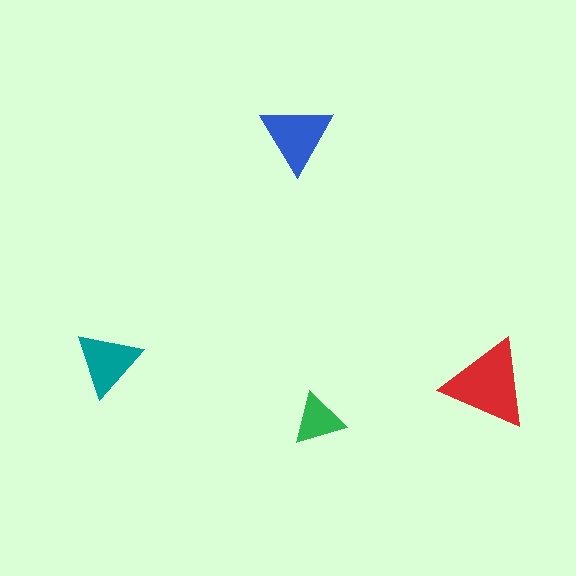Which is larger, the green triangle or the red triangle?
The red one.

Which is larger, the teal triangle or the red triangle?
The red one.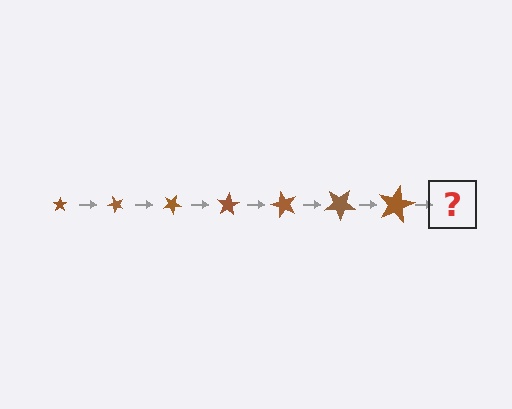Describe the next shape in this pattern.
It should be a star, larger than the previous one and rotated 350 degrees from the start.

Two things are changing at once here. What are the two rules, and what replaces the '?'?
The two rules are that the star grows larger each step and it rotates 50 degrees each step. The '?' should be a star, larger than the previous one and rotated 350 degrees from the start.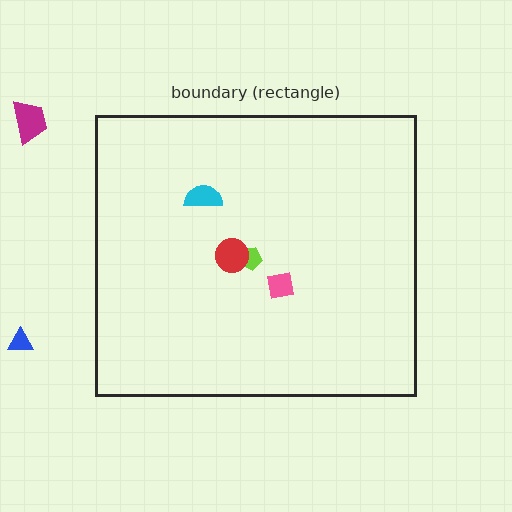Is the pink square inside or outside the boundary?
Inside.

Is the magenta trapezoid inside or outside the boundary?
Outside.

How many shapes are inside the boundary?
4 inside, 2 outside.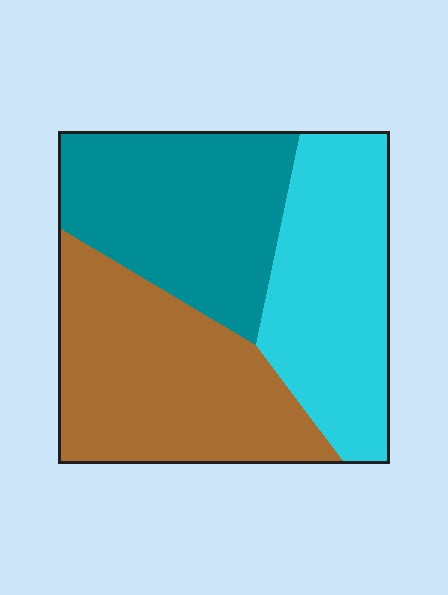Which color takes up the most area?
Brown, at roughly 35%.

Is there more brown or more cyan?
Brown.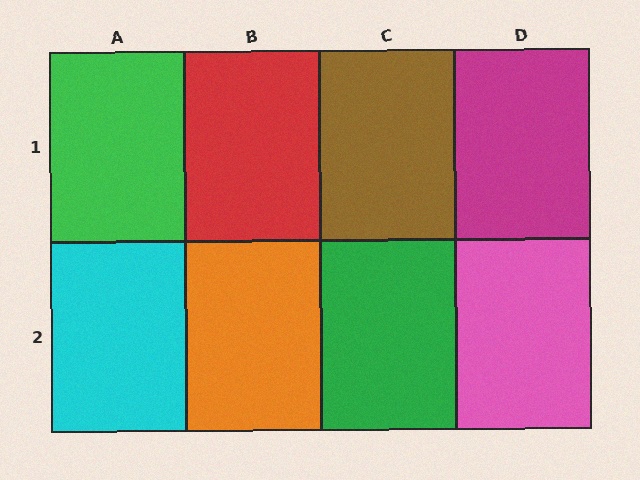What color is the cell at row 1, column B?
Red.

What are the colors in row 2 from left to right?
Cyan, orange, green, pink.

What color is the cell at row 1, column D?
Magenta.